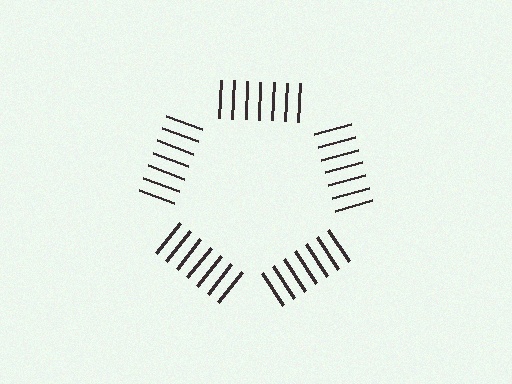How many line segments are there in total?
35 — 7 along each of the 5 edges.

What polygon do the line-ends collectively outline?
An illusory pentagon — the line segments terminate on its edges but no continuous stroke is drawn.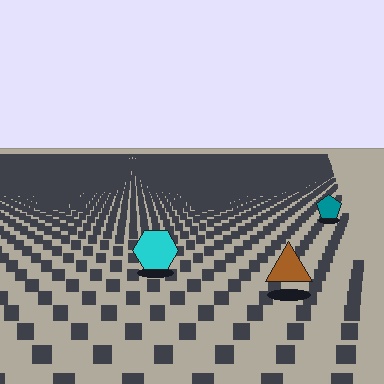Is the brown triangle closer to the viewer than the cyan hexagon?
Yes. The brown triangle is closer — you can tell from the texture gradient: the ground texture is coarser near it.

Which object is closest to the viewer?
The brown triangle is closest. The texture marks near it are larger and more spread out.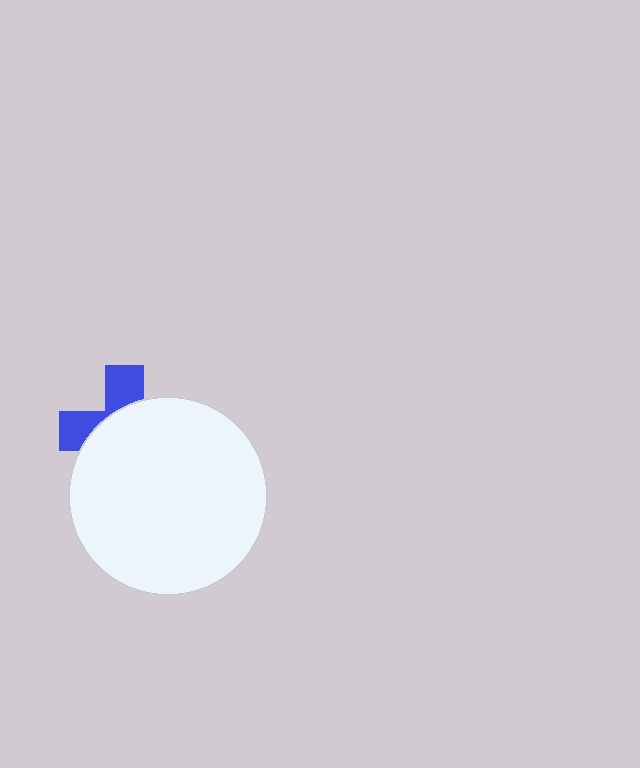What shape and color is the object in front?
The object in front is a white circle.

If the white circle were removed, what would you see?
You would see the complete blue cross.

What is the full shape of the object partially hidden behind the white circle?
The partially hidden object is a blue cross.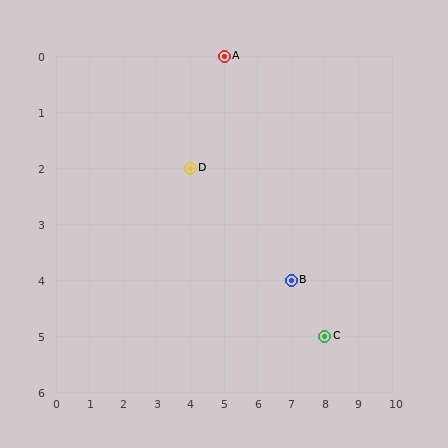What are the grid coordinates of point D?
Point D is at grid coordinates (4, 2).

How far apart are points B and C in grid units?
Points B and C are 1 column and 1 row apart (about 1.4 grid units diagonally).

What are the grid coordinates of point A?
Point A is at grid coordinates (5, 0).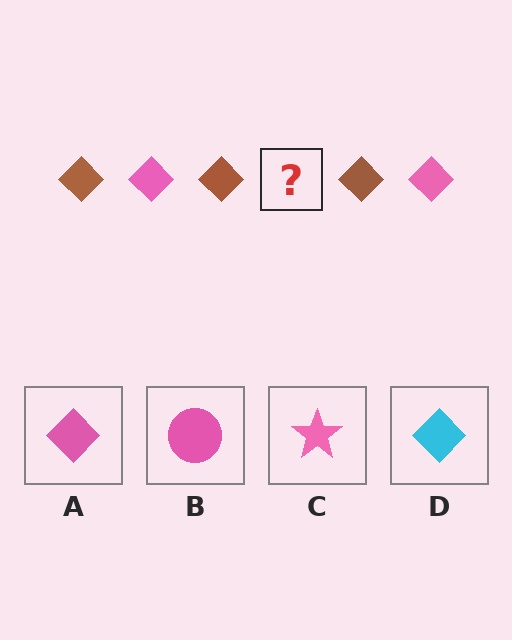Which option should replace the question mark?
Option A.